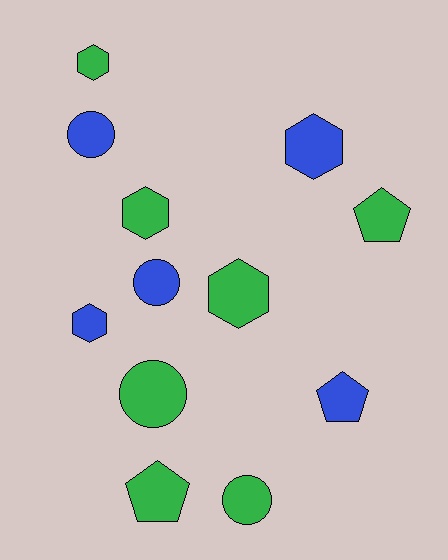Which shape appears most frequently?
Hexagon, with 5 objects.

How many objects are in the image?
There are 12 objects.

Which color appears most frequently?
Green, with 7 objects.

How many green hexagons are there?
There are 3 green hexagons.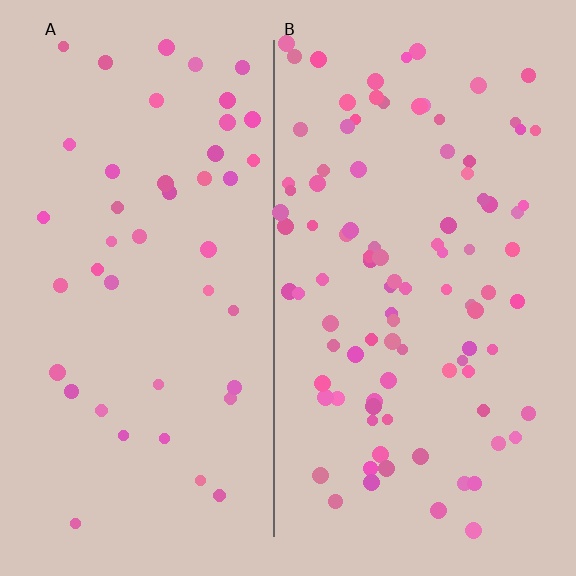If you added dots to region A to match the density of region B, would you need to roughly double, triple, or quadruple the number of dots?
Approximately double.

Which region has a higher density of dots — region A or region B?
B (the right).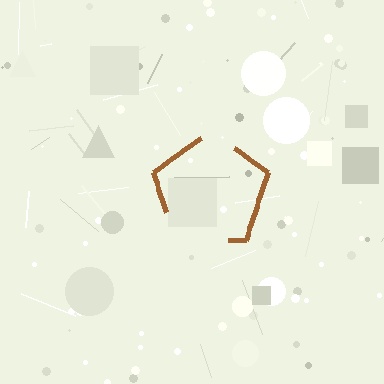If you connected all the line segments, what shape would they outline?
They would outline a pentagon.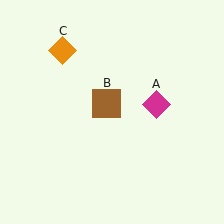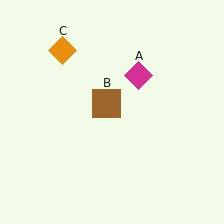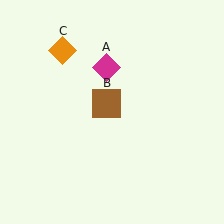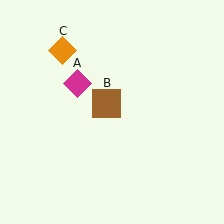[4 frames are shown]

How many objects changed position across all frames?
1 object changed position: magenta diamond (object A).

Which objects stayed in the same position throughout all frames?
Brown square (object B) and orange diamond (object C) remained stationary.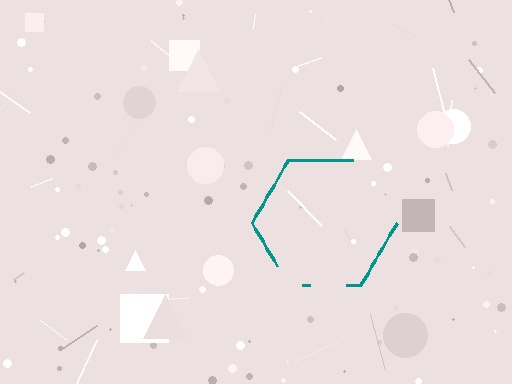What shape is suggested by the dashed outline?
The dashed outline suggests a hexagon.